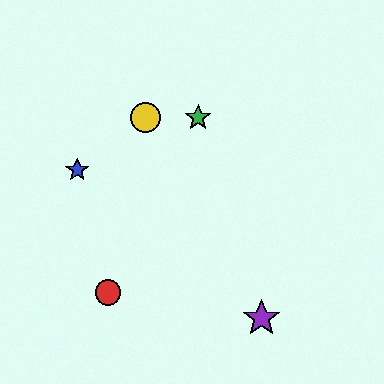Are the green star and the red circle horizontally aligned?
No, the green star is at y≈117 and the red circle is at y≈293.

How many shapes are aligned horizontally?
2 shapes (the green star, the yellow circle) are aligned horizontally.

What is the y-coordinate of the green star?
The green star is at y≈117.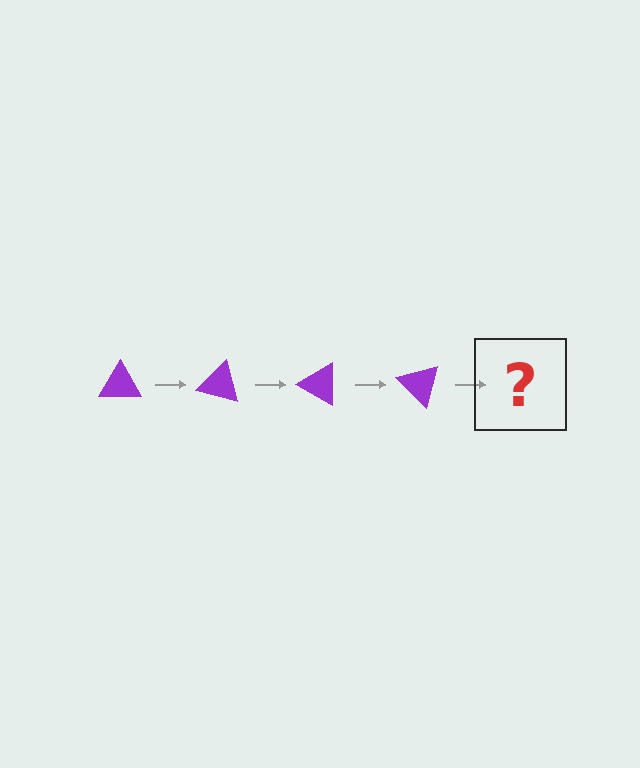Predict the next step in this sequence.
The next step is a purple triangle rotated 60 degrees.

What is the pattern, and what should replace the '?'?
The pattern is that the triangle rotates 15 degrees each step. The '?' should be a purple triangle rotated 60 degrees.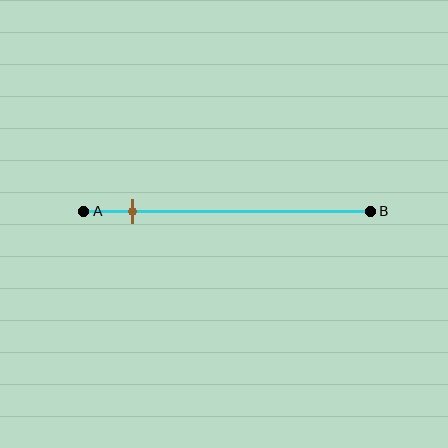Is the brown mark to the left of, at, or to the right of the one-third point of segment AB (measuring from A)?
The brown mark is to the left of the one-third point of segment AB.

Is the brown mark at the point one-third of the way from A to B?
No, the mark is at about 15% from A, not at the 33% one-third point.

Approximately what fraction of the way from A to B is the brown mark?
The brown mark is approximately 15% of the way from A to B.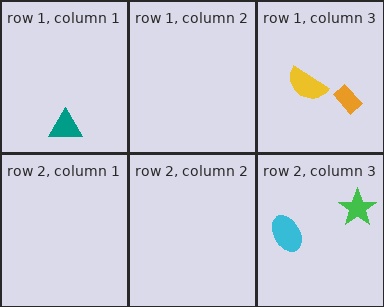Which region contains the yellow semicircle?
The row 1, column 3 region.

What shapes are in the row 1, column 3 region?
The yellow semicircle, the orange rectangle.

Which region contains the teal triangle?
The row 1, column 1 region.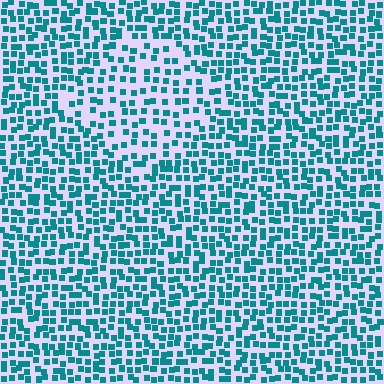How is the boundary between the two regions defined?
The boundary is defined by a change in element density (approximately 1.7x ratio). All elements are the same color, size, and shape.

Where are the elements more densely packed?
The elements are more densely packed outside the diamond boundary.